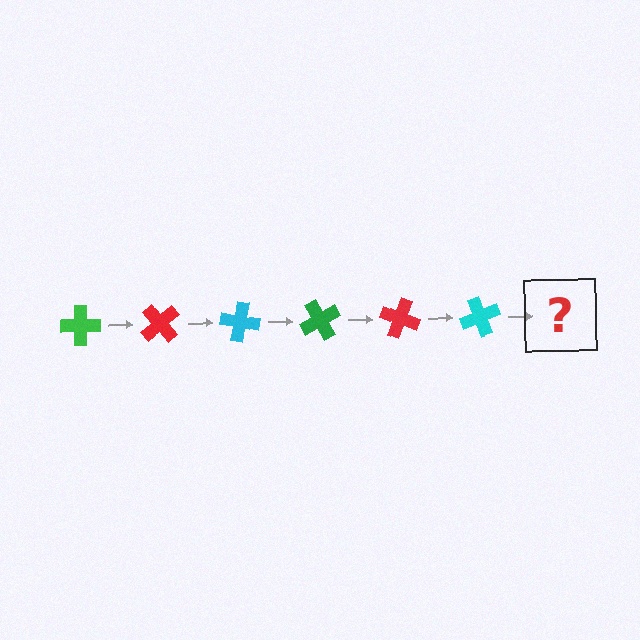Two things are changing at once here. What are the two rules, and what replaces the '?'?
The two rules are that it rotates 50 degrees each step and the color cycles through green, red, and cyan. The '?' should be a green cross, rotated 300 degrees from the start.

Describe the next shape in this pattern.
It should be a green cross, rotated 300 degrees from the start.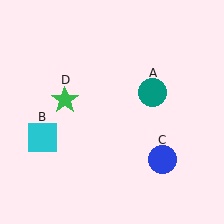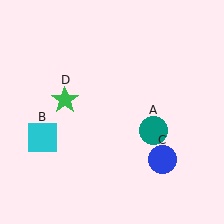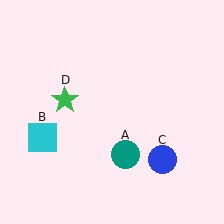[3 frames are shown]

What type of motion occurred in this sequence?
The teal circle (object A) rotated clockwise around the center of the scene.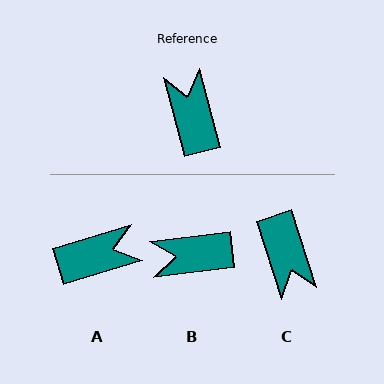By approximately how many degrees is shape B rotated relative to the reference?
Approximately 82 degrees counter-clockwise.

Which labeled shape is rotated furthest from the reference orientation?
C, about 177 degrees away.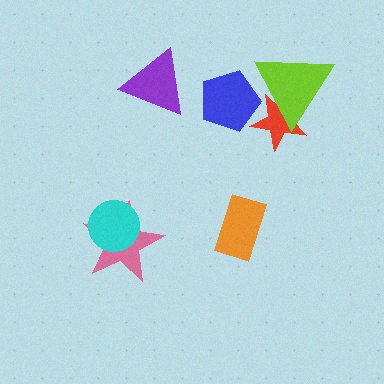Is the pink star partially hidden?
Yes, it is partially covered by another shape.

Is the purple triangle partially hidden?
No, no other shape covers it.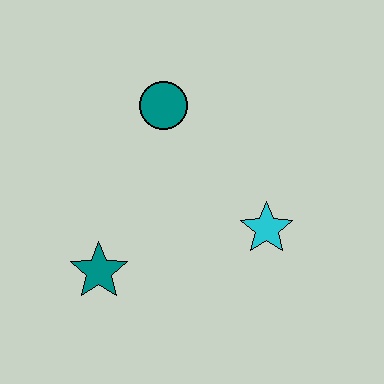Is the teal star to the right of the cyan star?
No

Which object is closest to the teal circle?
The cyan star is closest to the teal circle.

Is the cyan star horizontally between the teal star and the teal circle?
No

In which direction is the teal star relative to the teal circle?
The teal star is below the teal circle.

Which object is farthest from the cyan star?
The teal star is farthest from the cyan star.